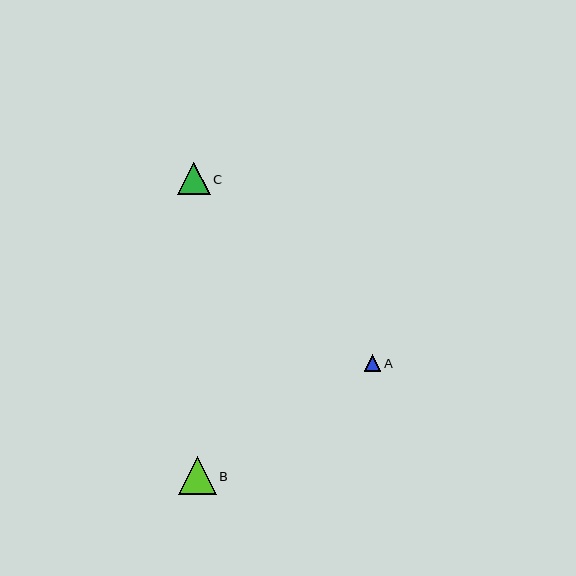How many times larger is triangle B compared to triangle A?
Triangle B is approximately 2.2 times the size of triangle A.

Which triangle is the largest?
Triangle B is the largest with a size of approximately 37 pixels.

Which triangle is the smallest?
Triangle A is the smallest with a size of approximately 17 pixels.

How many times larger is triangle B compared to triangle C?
Triangle B is approximately 1.2 times the size of triangle C.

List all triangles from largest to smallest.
From largest to smallest: B, C, A.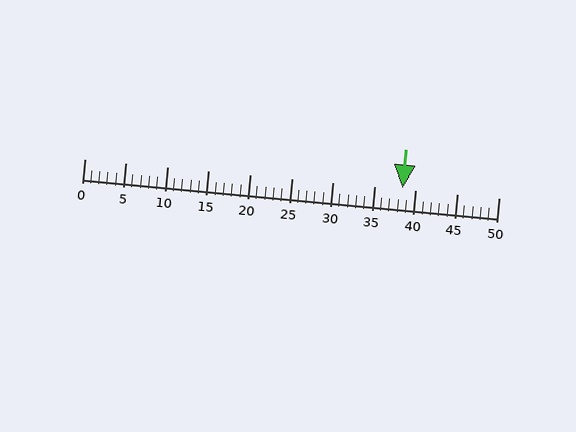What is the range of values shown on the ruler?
The ruler shows values from 0 to 50.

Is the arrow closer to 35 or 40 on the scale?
The arrow is closer to 40.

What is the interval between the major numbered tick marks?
The major tick marks are spaced 5 units apart.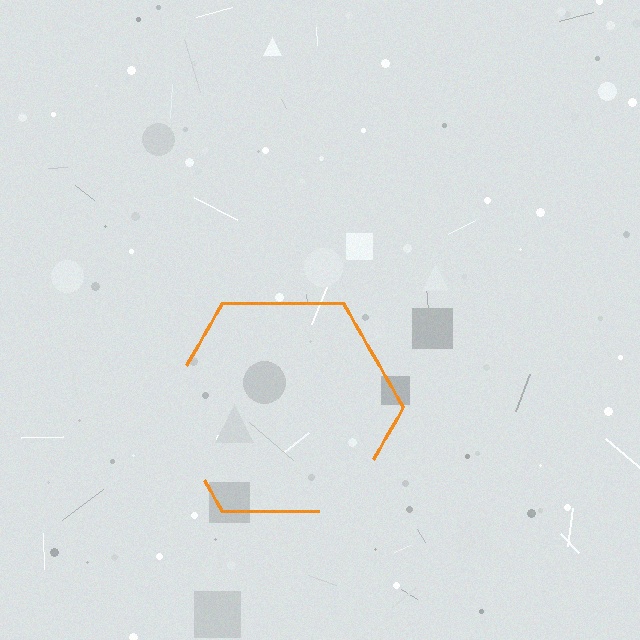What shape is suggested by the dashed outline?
The dashed outline suggests a hexagon.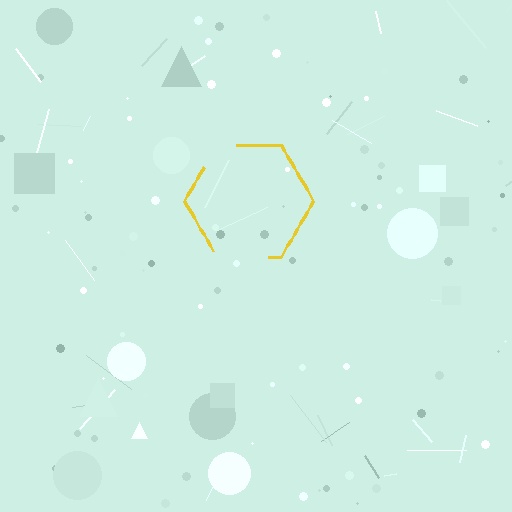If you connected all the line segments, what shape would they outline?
They would outline a hexagon.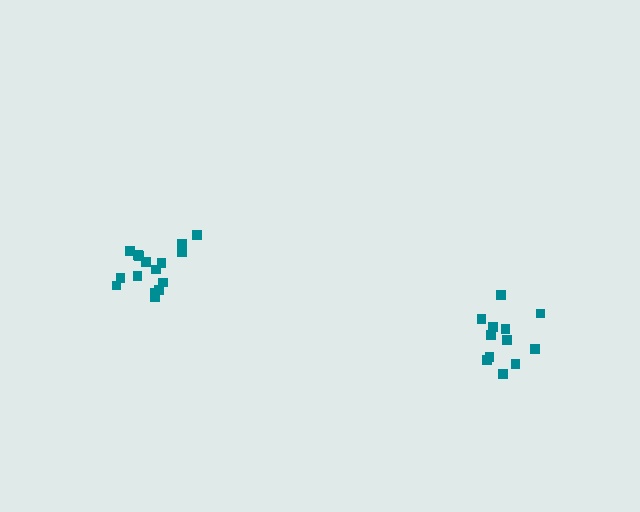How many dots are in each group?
Group 1: 16 dots, Group 2: 12 dots (28 total).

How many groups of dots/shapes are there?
There are 2 groups.